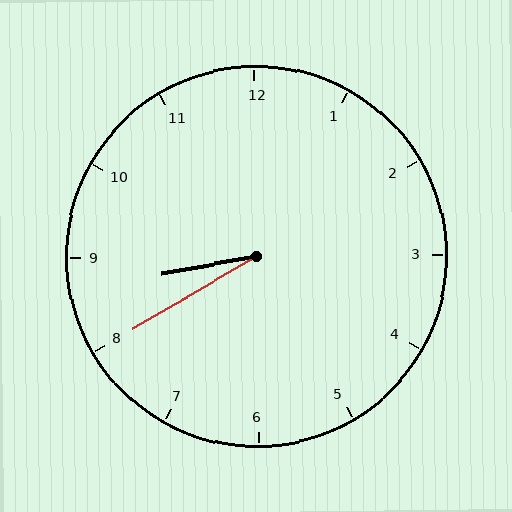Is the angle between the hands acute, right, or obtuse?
It is acute.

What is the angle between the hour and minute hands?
Approximately 20 degrees.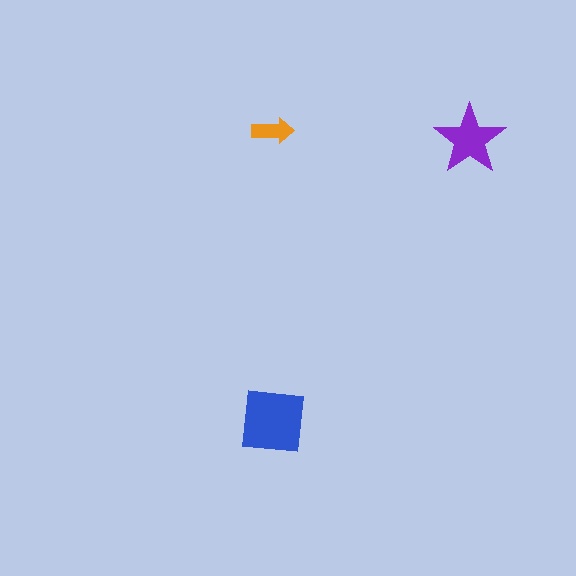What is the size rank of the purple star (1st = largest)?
2nd.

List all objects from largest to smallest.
The blue square, the purple star, the orange arrow.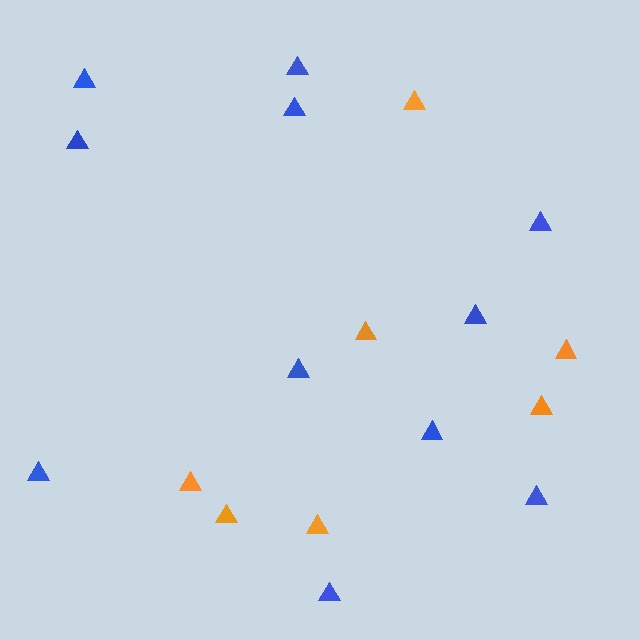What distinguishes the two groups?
There are 2 groups: one group of orange triangles (7) and one group of blue triangles (11).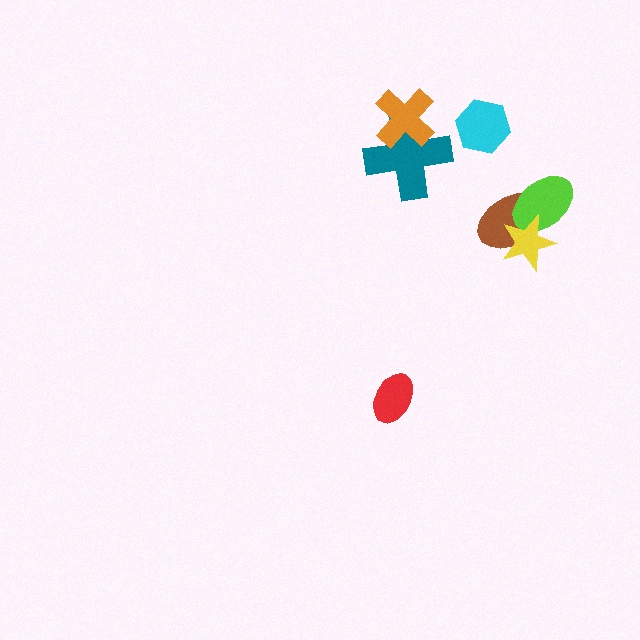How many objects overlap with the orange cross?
1 object overlaps with the orange cross.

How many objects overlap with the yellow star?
2 objects overlap with the yellow star.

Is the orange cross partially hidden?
No, no other shape covers it.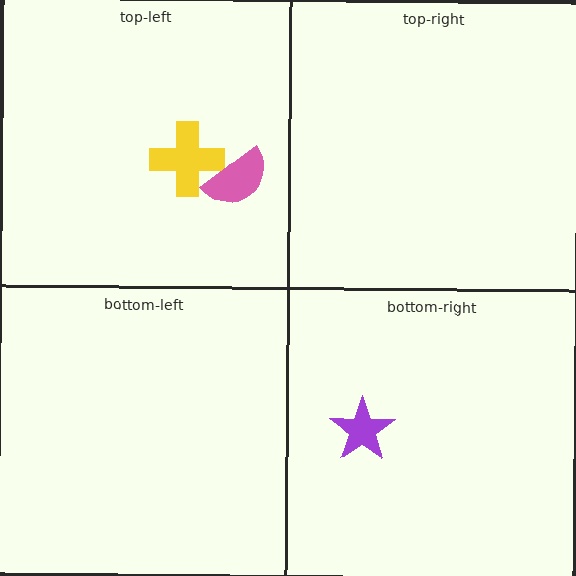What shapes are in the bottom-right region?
The purple star.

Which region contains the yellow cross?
The top-left region.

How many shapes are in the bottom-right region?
1.